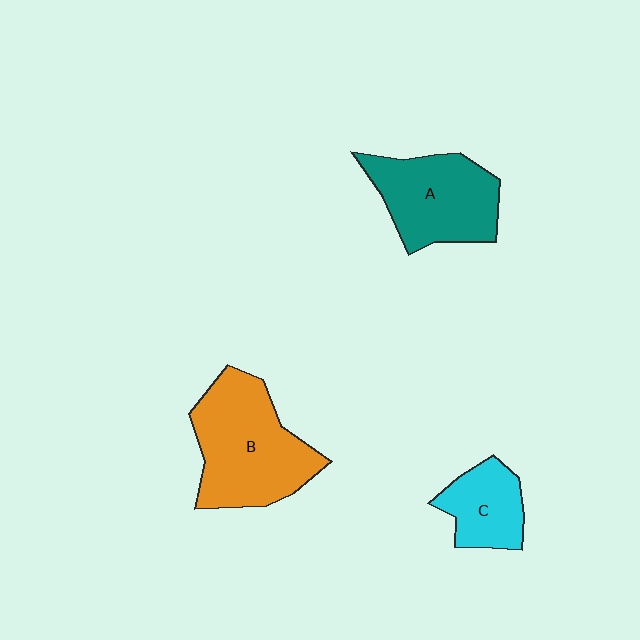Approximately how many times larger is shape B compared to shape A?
Approximately 1.2 times.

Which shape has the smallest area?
Shape C (cyan).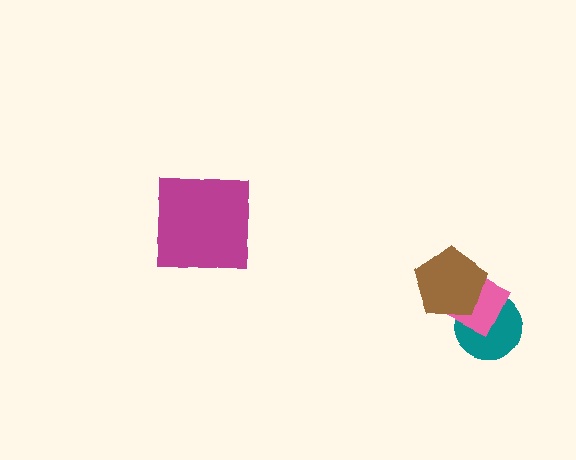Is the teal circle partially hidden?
Yes, it is partially covered by another shape.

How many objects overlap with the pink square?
2 objects overlap with the pink square.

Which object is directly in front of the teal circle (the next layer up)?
The pink square is directly in front of the teal circle.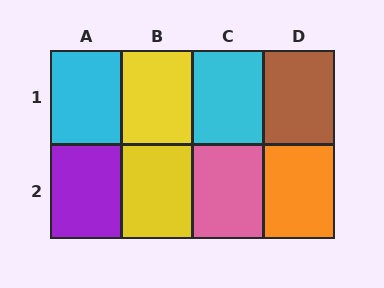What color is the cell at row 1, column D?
Brown.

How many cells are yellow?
2 cells are yellow.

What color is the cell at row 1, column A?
Cyan.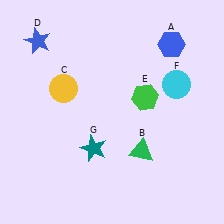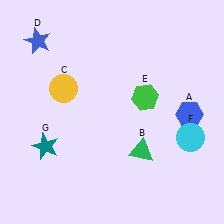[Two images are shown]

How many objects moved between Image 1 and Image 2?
3 objects moved between the two images.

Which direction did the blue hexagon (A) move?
The blue hexagon (A) moved down.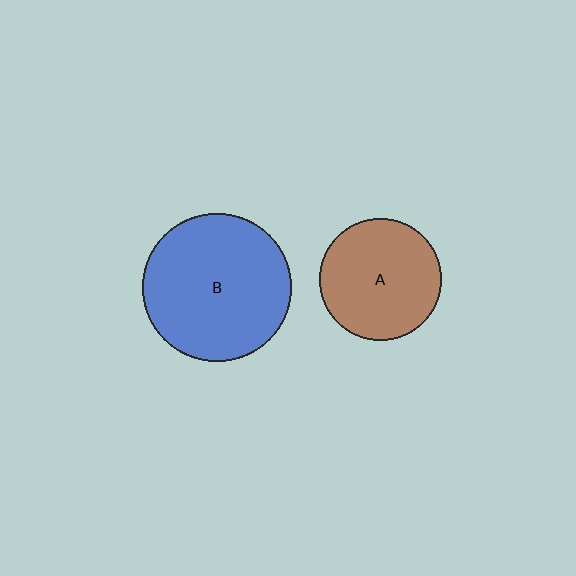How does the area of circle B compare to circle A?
Approximately 1.5 times.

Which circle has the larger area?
Circle B (blue).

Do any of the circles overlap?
No, none of the circles overlap.